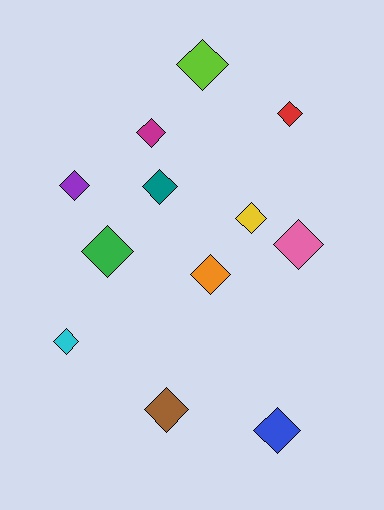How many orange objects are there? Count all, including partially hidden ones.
There is 1 orange object.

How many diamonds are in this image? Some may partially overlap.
There are 12 diamonds.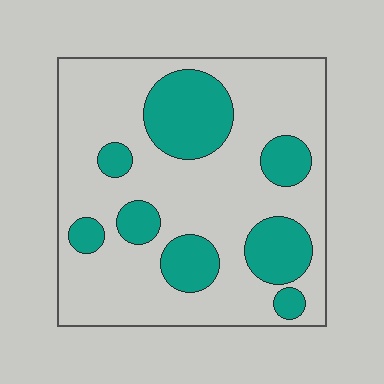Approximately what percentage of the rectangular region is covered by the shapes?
Approximately 25%.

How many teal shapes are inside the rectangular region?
8.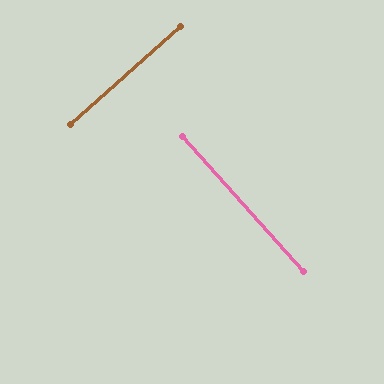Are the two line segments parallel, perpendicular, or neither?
Perpendicular — they meet at approximately 90°.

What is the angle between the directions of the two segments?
Approximately 90 degrees.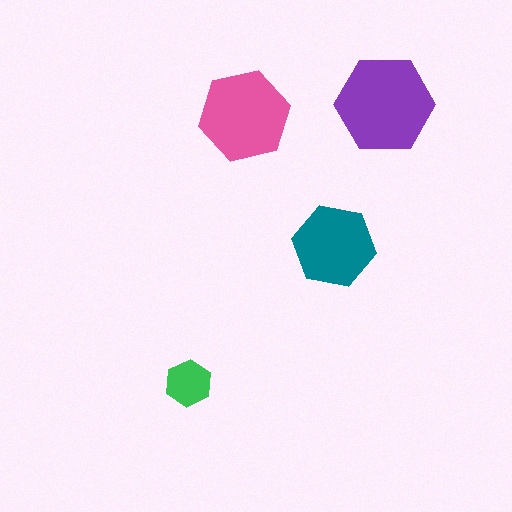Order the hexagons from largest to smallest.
the purple one, the pink one, the teal one, the green one.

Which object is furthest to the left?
The green hexagon is leftmost.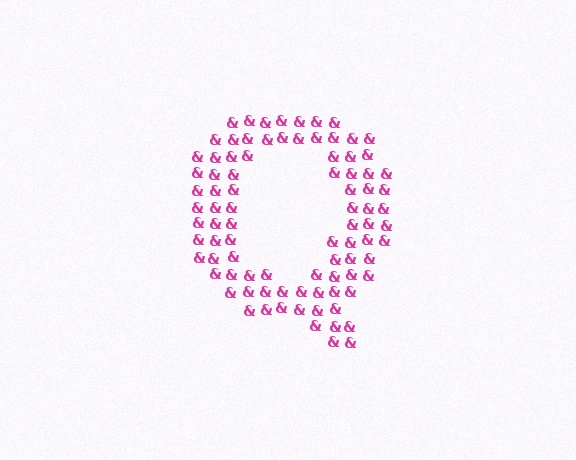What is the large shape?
The large shape is the letter Q.